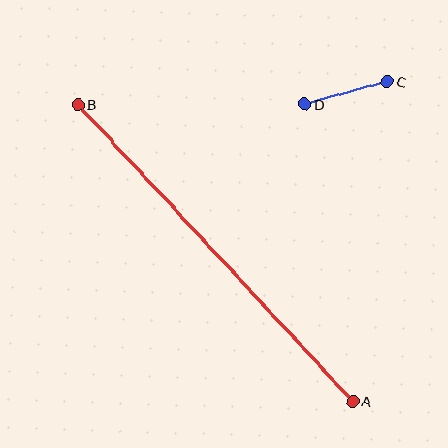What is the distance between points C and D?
The distance is approximately 86 pixels.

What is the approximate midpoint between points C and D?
The midpoint is at approximately (346, 93) pixels.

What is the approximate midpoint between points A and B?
The midpoint is at approximately (216, 253) pixels.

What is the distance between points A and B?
The distance is approximately 404 pixels.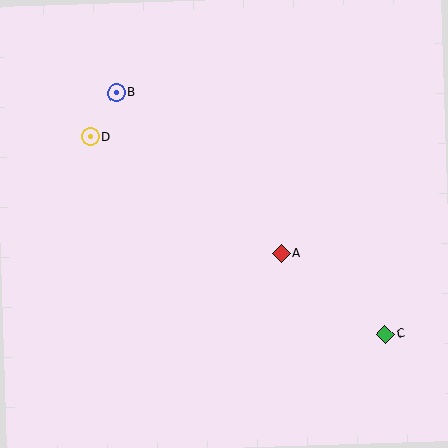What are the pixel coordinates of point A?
Point A is at (281, 253).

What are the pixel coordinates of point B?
Point B is at (116, 93).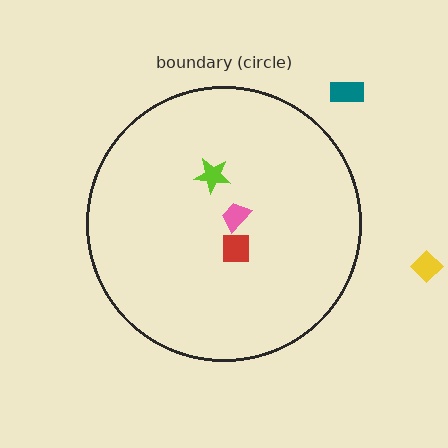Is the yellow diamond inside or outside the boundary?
Outside.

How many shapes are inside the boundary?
3 inside, 2 outside.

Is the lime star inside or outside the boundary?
Inside.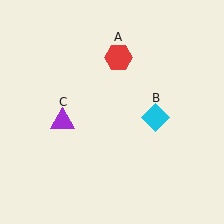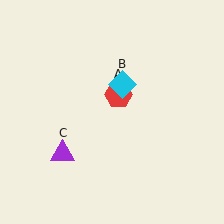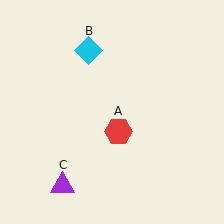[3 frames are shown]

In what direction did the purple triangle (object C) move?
The purple triangle (object C) moved down.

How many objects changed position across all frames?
3 objects changed position: red hexagon (object A), cyan diamond (object B), purple triangle (object C).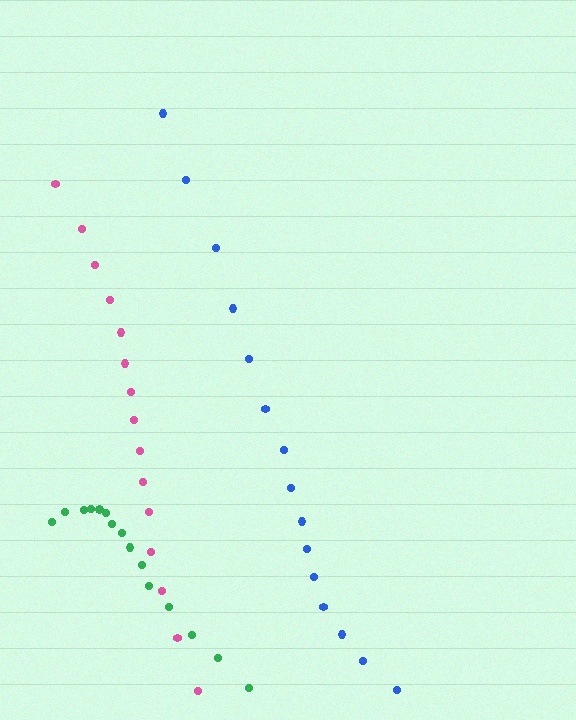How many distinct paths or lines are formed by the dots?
There are 3 distinct paths.